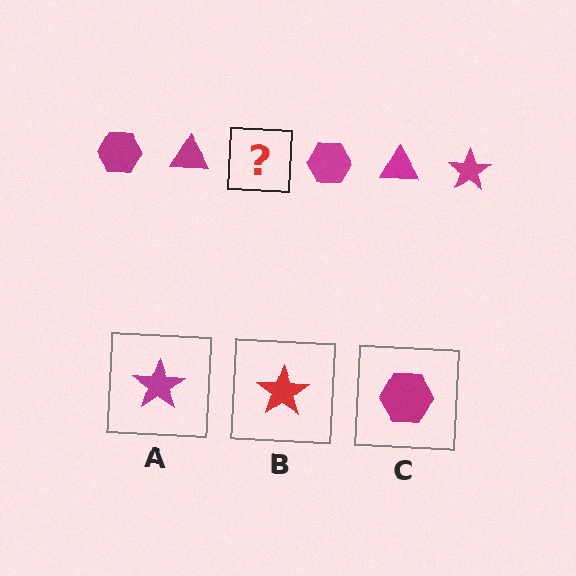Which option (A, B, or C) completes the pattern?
A.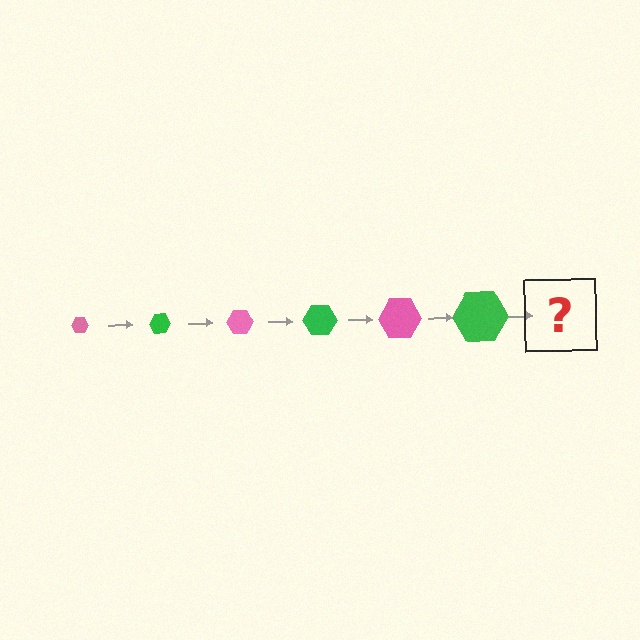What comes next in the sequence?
The next element should be a pink hexagon, larger than the previous one.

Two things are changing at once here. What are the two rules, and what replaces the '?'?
The two rules are that the hexagon grows larger each step and the color cycles through pink and green. The '?' should be a pink hexagon, larger than the previous one.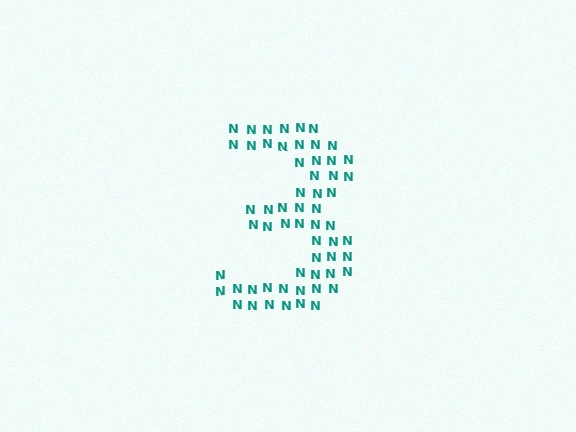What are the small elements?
The small elements are letter N's.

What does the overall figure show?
The overall figure shows the digit 3.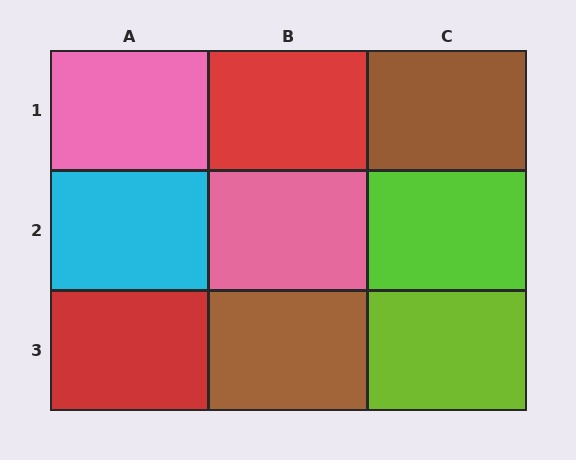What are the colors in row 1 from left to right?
Pink, red, brown.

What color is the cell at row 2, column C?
Lime.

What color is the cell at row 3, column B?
Brown.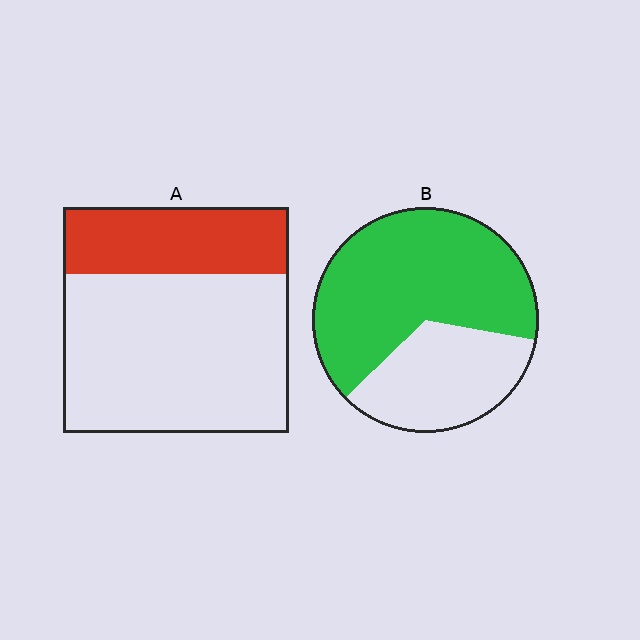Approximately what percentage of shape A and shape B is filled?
A is approximately 30% and B is approximately 65%.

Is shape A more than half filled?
No.